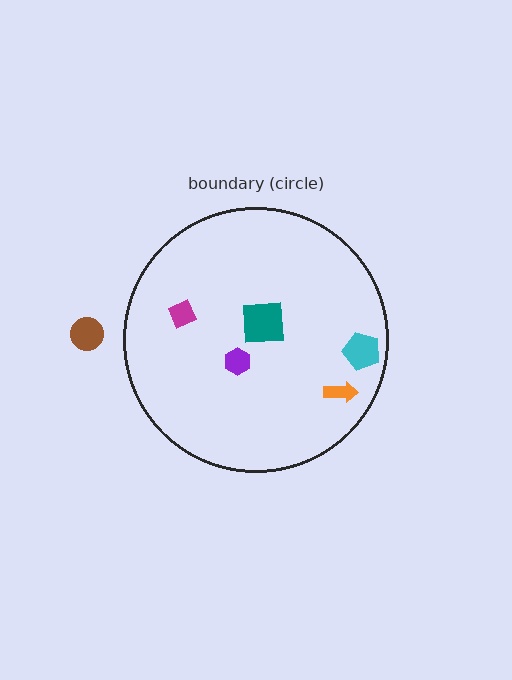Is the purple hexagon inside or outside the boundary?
Inside.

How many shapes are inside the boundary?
5 inside, 1 outside.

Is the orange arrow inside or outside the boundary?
Inside.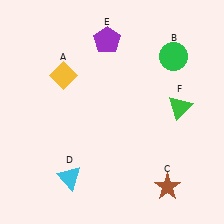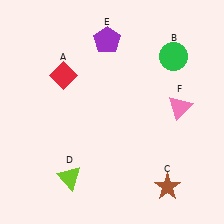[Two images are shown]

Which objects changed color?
A changed from yellow to red. D changed from cyan to lime. F changed from green to pink.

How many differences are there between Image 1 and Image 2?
There are 3 differences between the two images.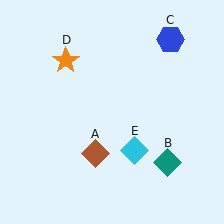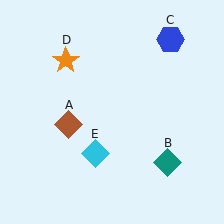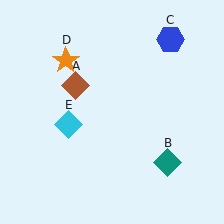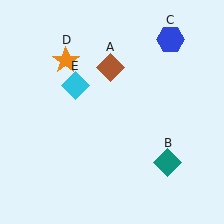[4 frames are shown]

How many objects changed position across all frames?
2 objects changed position: brown diamond (object A), cyan diamond (object E).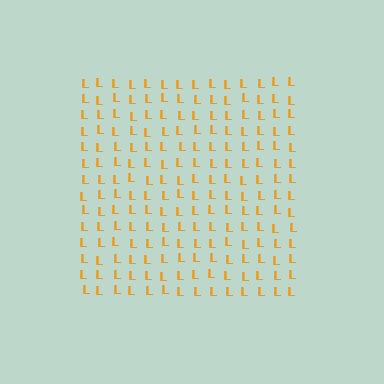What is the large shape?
The large shape is a square.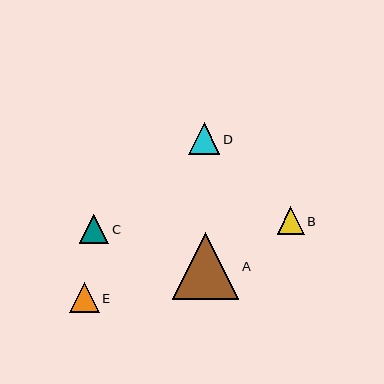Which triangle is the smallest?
Triangle B is the smallest with a size of approximately 27 pixels.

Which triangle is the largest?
Triangle A is the largest with a size of approximately 67 pixels.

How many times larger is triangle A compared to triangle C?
Triangle A is approximately 2.3 times the size of triangle C.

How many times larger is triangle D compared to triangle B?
Triangle D is approximately 1.2 times the size of triangle B.